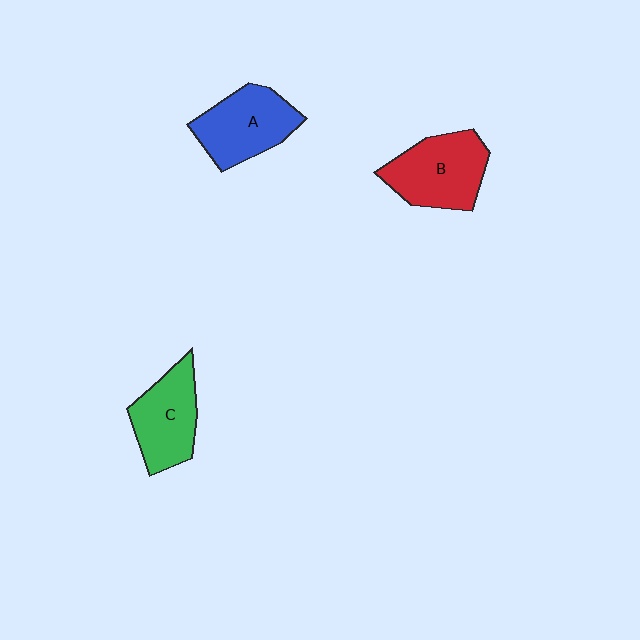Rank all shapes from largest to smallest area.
From largest to smallest: B (red), A (blue), C (green).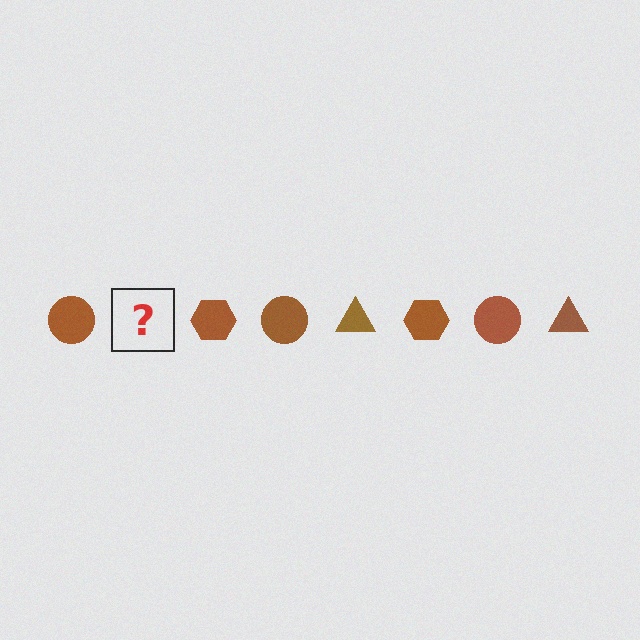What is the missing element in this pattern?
The missing element is a brown triangle.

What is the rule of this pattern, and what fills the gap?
The rule is that the pattern cycles through circle, triangle, hexagon shapes in brown. The gap should be filled with a brown triangle.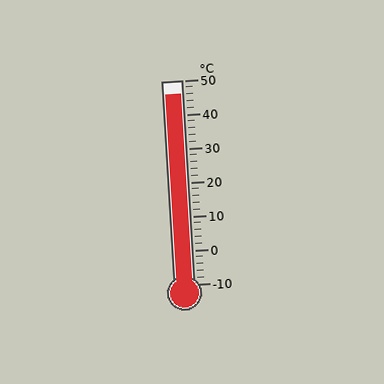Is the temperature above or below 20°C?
The temperature is above 20°C.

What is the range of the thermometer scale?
The thermometer scale ranges from -10°C to 50°C.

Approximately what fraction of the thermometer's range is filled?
The thermometer is filled to approximately 95% of its range.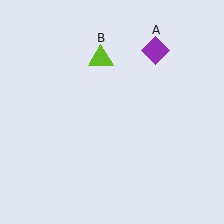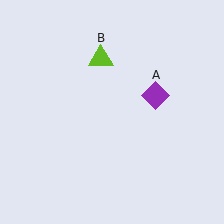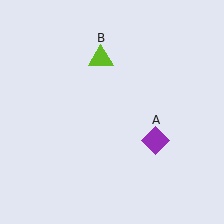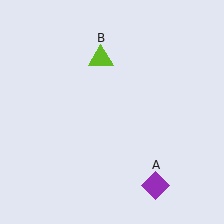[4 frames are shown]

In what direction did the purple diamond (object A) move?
The purple diamond (object A) moved down.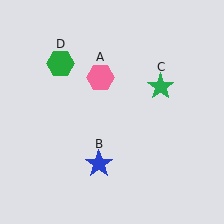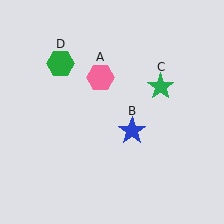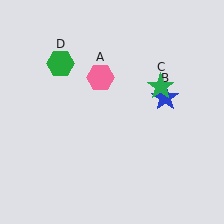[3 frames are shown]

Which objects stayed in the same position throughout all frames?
Pink hexagon (object A) and green star (object C) and green hexagon (object D) remained stationary.